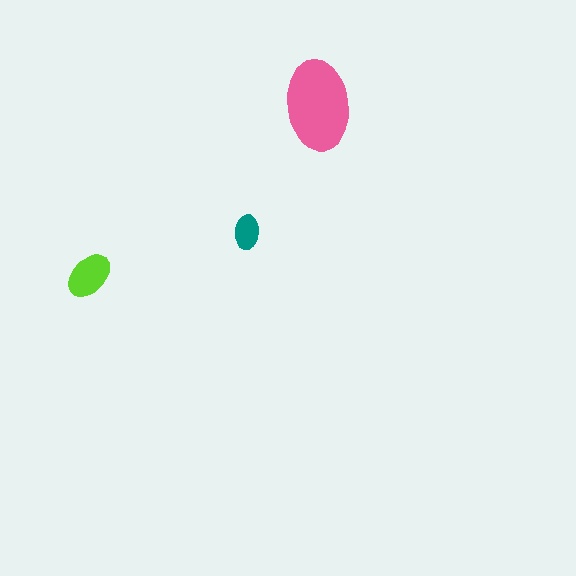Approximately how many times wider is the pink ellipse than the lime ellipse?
About 2 times wider.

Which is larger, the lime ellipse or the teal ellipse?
The lime one.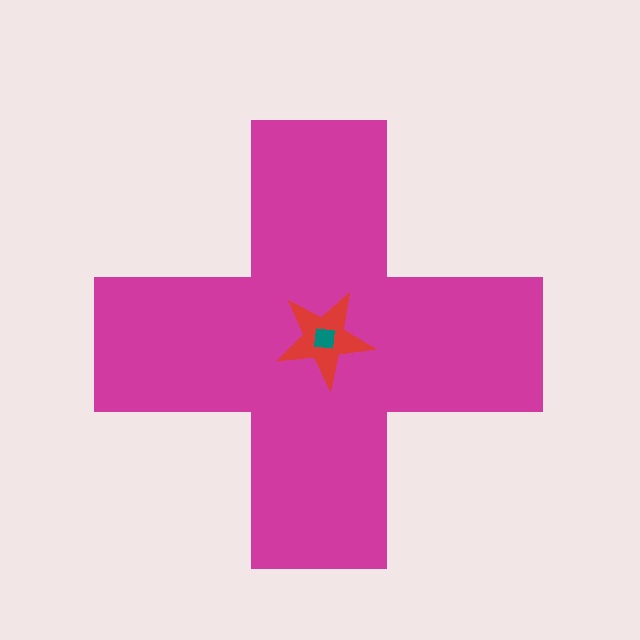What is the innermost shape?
The teal square.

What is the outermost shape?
The magenta cross.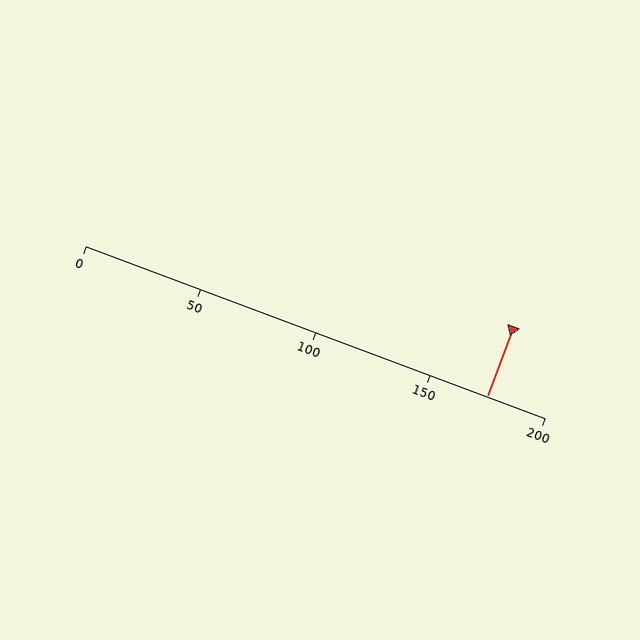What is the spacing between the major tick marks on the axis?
The major ticks are spaced 50 apart.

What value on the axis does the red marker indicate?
The marker indicates approximately 175.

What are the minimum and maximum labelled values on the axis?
The axis runs from 0 to 200.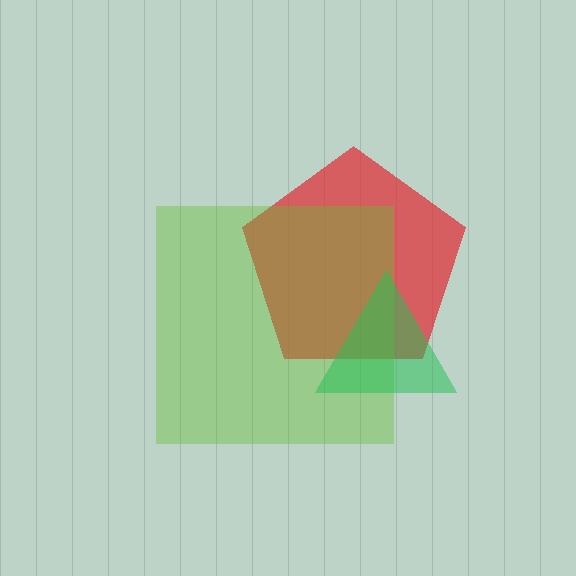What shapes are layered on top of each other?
The layered shapes are: a red pentagon, a lime square, a green triangle.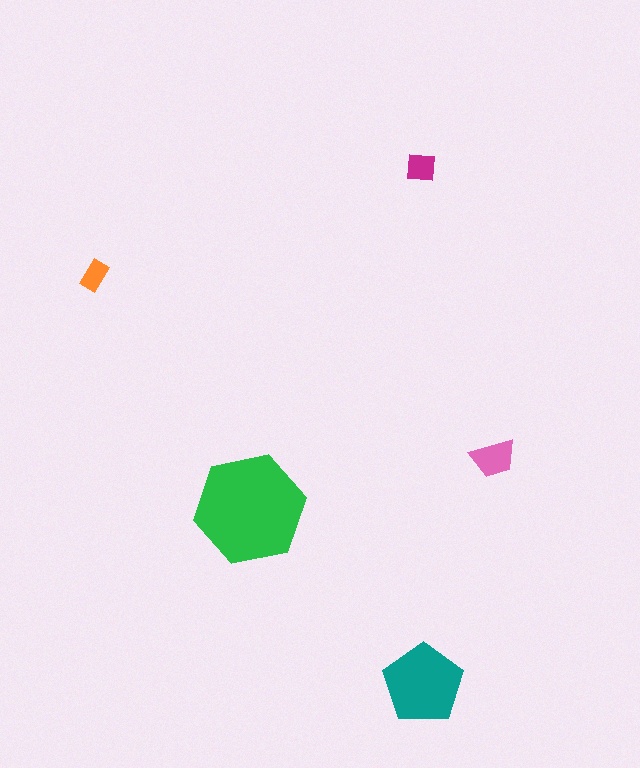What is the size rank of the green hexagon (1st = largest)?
1st.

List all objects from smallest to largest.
The orange rectangle, the magenta square, the pink trapezoid, the teal pentagon, the green hexagon.